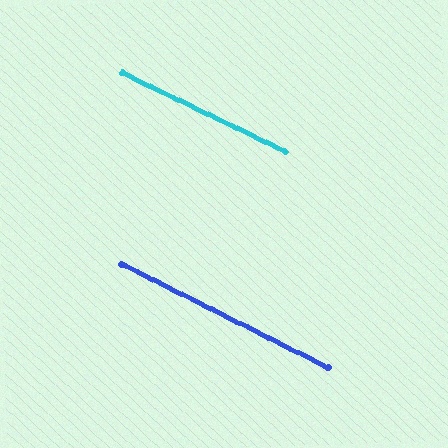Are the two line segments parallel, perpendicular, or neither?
Parallel — their directions differ by only 1.1°.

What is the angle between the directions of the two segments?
Approximately 1 degree.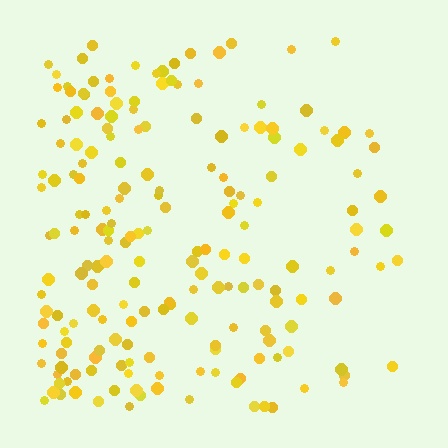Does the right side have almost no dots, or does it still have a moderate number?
Still a moderate number, just noticeably fewer than the left.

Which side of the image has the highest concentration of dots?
The left.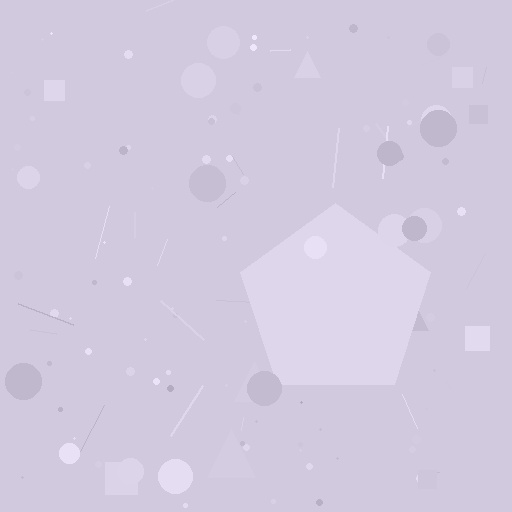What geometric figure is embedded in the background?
A pentagon is embedded in the background.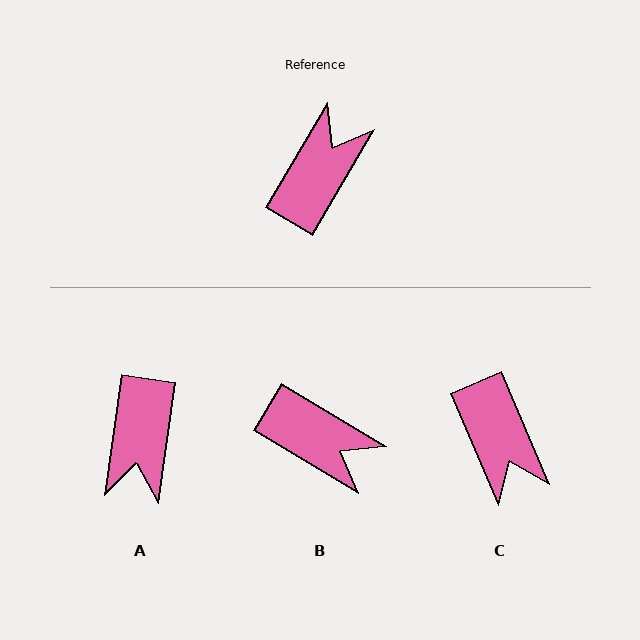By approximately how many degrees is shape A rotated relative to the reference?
Approximately 158 degrees clockwise.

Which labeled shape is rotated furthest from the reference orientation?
A, about 158 degrees away.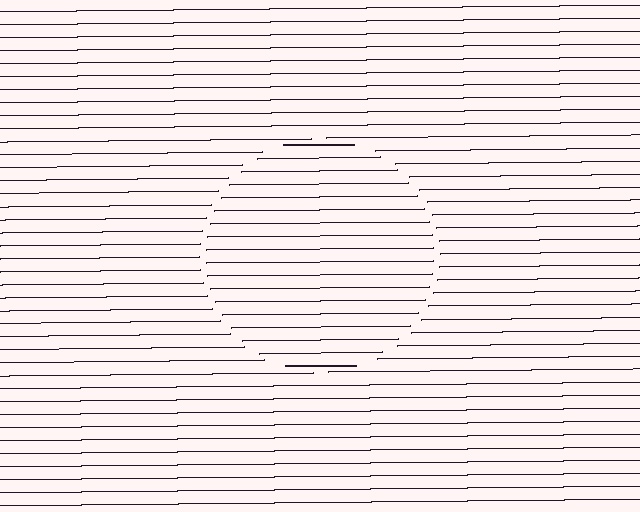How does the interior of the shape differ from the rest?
The interior of the shape contains the same grating, shifted by half a period — the contour is defined by the phase discontinuity where line-ends from the inner and outer gratings abut.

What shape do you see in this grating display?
An illusory circle. The interior of the shape contains the same grating, shifted by half a period — the contour is defined by the phase discontinuity where line-ends from the inner and outer gratings abut.